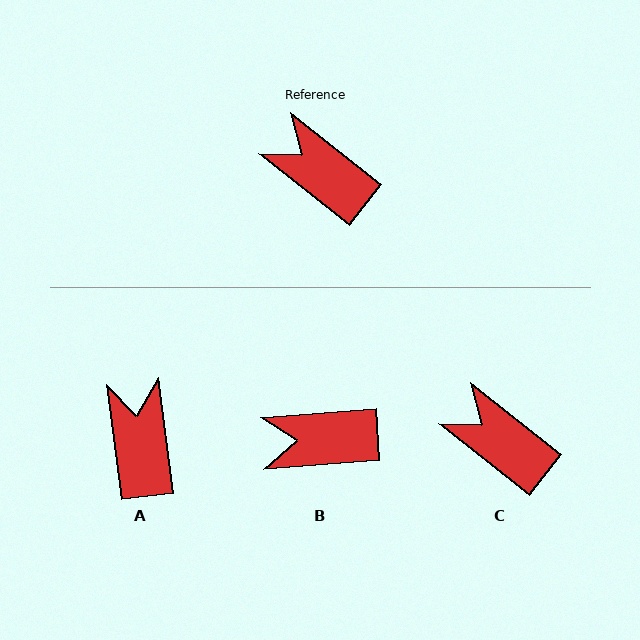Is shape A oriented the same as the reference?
No, it is off by about 44 degrees.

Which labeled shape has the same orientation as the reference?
C.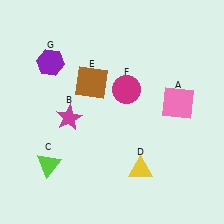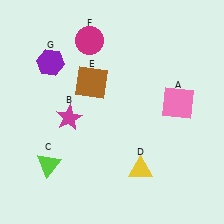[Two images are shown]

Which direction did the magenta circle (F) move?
The magenta circle (F) moved up.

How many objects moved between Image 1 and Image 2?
1 object moved between the two images.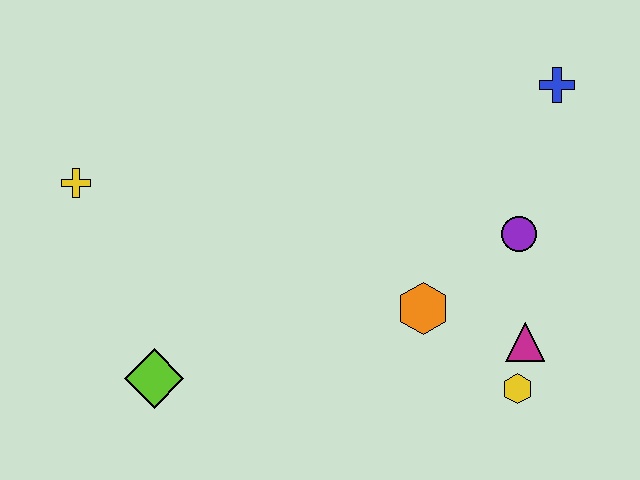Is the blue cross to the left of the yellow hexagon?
No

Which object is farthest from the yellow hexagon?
The yellow cross is farthest from the yellow hexagon.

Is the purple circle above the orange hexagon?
Yes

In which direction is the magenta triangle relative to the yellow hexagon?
The magenta triangle is above the yellow hexagon.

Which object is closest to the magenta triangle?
The yellow hexagon is closest to the magenta triangle.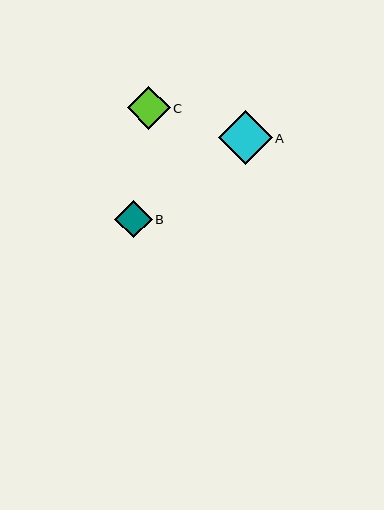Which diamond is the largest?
Diamond A is the largest with a size of approximately 54 pixels.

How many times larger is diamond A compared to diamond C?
Diamond A is approximately 1.3 times the size of diamond C.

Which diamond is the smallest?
Diamond B is the smallest with a size of approximately 38 pixels.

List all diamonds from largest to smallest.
From largest to smallest: A, C, B.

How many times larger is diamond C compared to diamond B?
Diamond C is approximately 1.1 times the size of diamond B.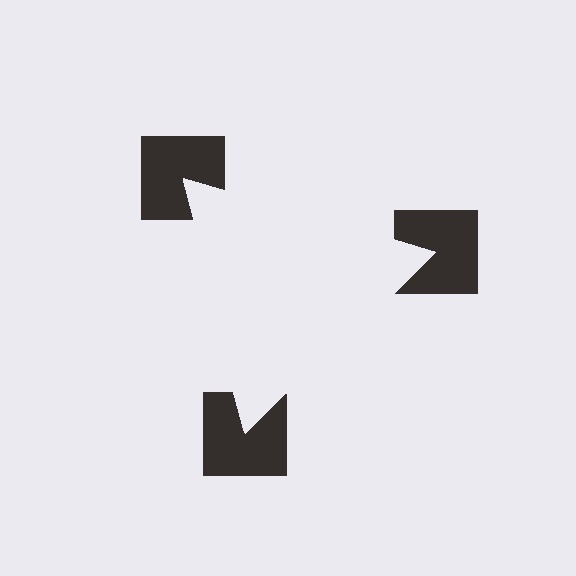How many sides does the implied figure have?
3 sides.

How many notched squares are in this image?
There are 3 — one at each vertex of the illusory triangle.